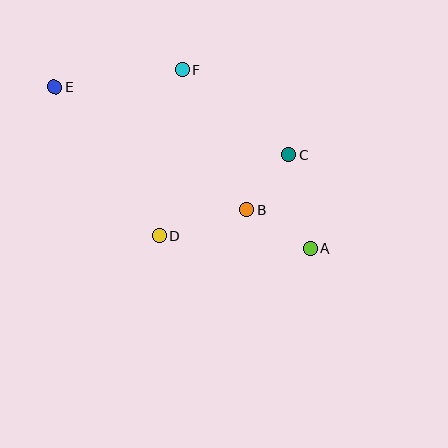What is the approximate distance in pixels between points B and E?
The distance between B and E is approximately 228 pixels.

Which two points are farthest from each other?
Points A and E are farthest from each other.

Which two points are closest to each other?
Points B and C are closest to each other.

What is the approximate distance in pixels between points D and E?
The distance between D and E is approximately 182 pixels.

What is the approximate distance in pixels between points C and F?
The distance between C and F is approximately 136 pixels.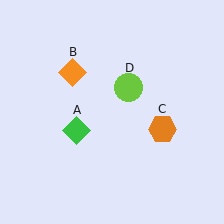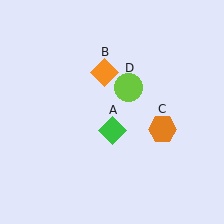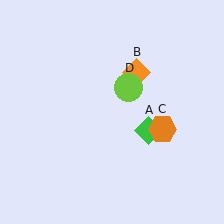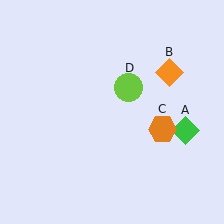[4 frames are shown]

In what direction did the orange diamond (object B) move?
The orange diamond (object B) moved right.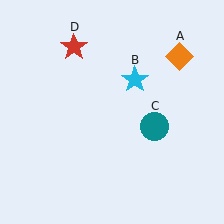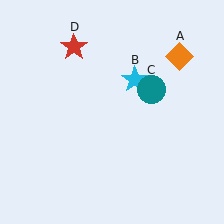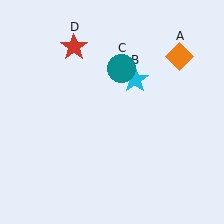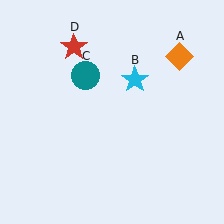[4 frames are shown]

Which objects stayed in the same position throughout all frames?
Orange diamond (object A) and cyan star (object B) and red star (object D) remained stationary.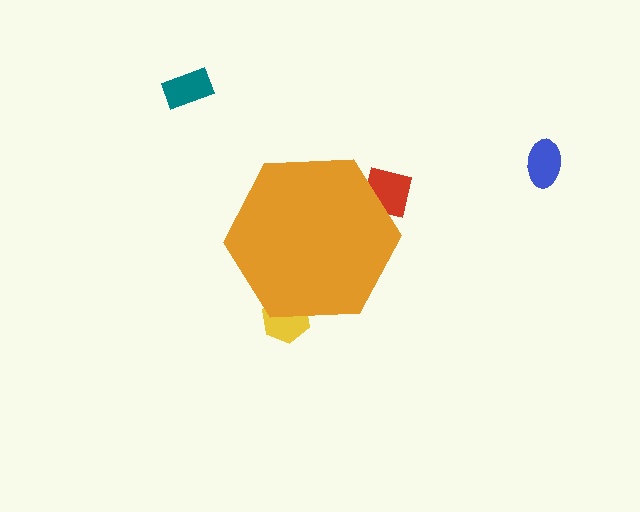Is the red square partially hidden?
Yes, the red square is partially hidden behind the orange hexagon.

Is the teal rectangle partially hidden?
No, the teal rectangle is fully visible.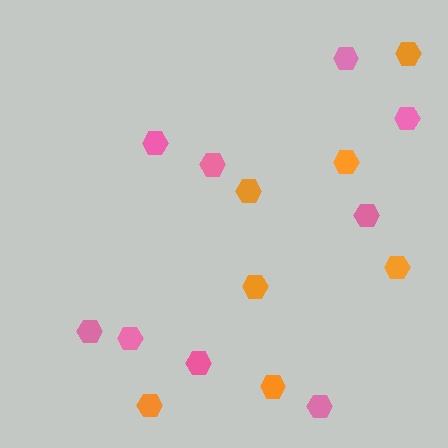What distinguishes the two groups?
There are 2 groups: one group of pink hexagons (9) and one group of orange hexagons (7).